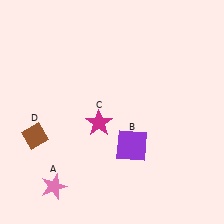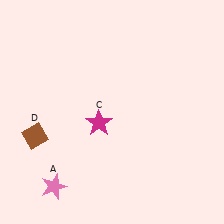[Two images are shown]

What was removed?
The purple square (B) was removed in Image 2.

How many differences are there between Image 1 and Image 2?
There is 1 difference between the two images.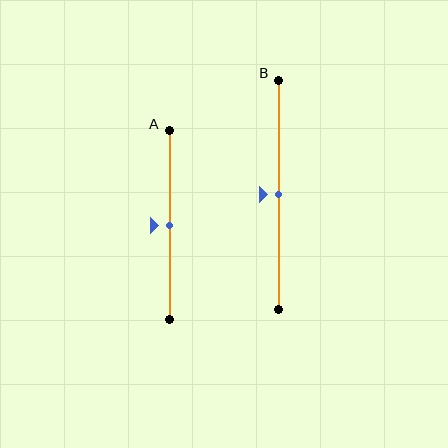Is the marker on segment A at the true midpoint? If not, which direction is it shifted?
Yes, the marker on segment A is at the true midpoint.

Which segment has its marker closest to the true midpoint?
Segment A has its marker closest to the true midpoint.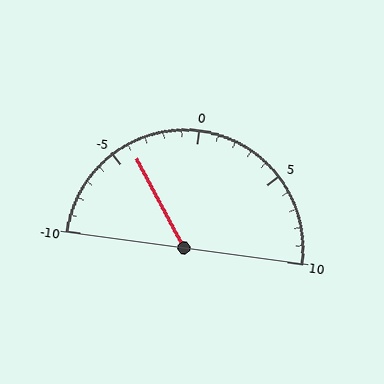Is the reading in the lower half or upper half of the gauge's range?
The reading is in the lower half of the range (-10 to 10).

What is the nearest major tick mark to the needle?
The nearest major tick mark is -5.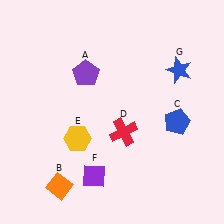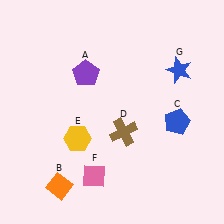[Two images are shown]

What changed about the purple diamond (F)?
In Image 1, F is purple. In Image 2, it changed to pink.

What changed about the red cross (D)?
In Image 1, D is red. In Image 2, it changed to brown.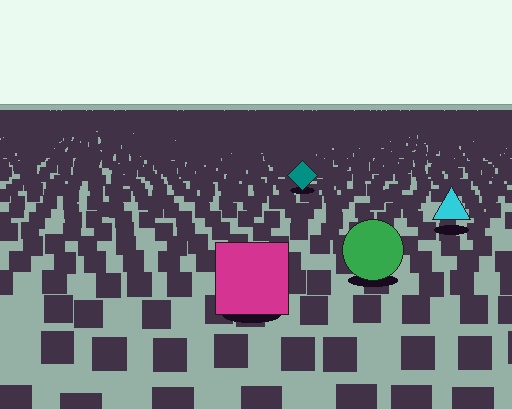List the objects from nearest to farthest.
From nearest to farthest: the magenta square, the green circle, the cyan triangle, the teal diamond.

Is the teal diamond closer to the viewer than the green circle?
No. The green circle is closer — you can tell from the texture gradient: the ground texture is coarser near it.